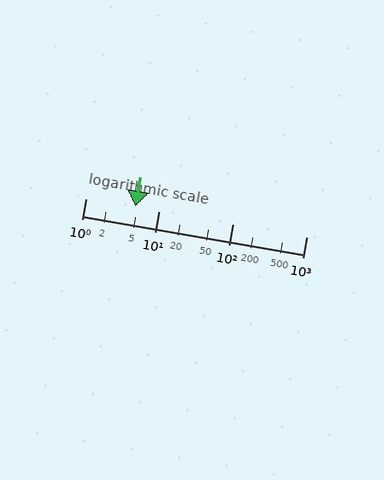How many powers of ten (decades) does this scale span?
The scale spans 3 decades, from 1 to 1000.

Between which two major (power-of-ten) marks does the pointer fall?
The pointer is between 1 and 10.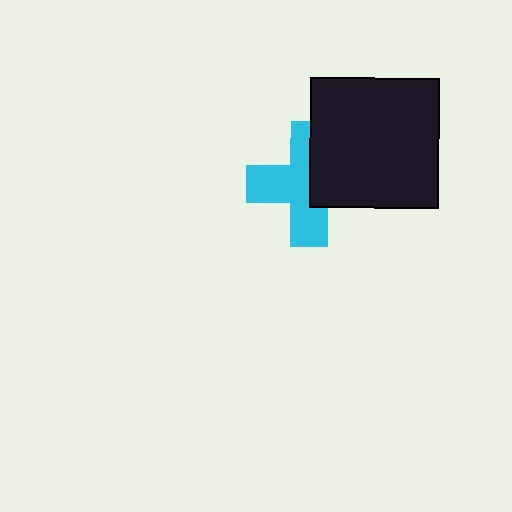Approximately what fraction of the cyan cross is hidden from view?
Roughly 40% of the cyan cross is hidden behind the black square.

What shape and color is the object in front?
The object in front is a black square.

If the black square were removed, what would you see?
You would see the complete cyan cross.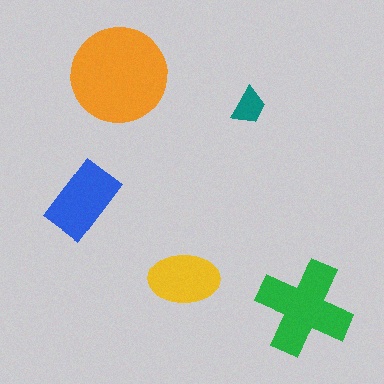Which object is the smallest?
The teal trapezoid.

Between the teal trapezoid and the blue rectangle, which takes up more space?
The blue rectangle.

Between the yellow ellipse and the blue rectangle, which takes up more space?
The blue rectangle.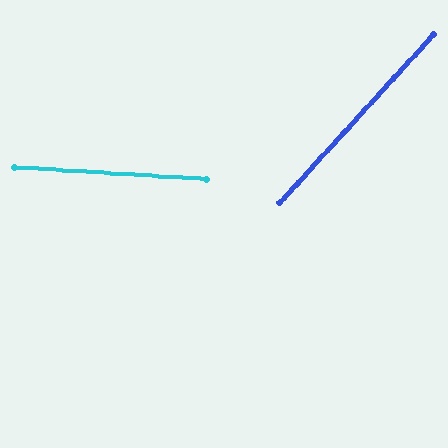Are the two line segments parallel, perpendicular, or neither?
Neither parallel nor perpendicular — they differ by about 51°.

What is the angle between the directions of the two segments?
Approximately 51 degrees.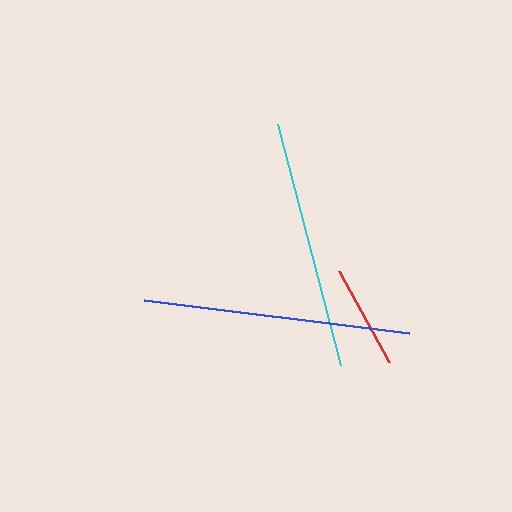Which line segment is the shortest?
The red line is the shortest at approximately 104 pixels.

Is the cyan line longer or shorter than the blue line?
The blue line is longer than the cyan line.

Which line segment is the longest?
The blue line is the longest at approximately 266 pixels.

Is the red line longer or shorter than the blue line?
The blue line is longer than the red line.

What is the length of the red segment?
The red segment is approximately 104 pixels long.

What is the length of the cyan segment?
The cyan segment is approximately 250 pixels long.